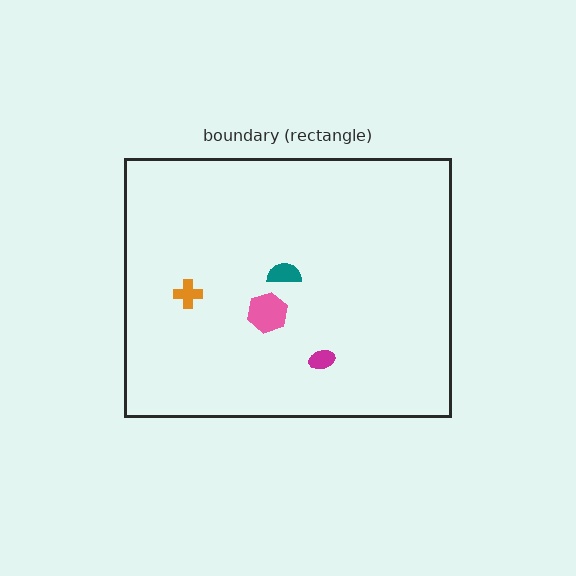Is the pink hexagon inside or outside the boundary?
Inside.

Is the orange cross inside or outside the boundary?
Inside.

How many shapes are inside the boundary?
4 inside, 0 outside.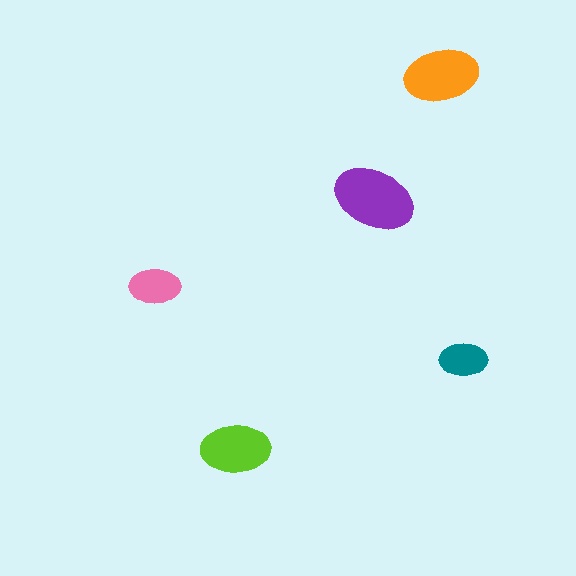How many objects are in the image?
There are 5 objects in the image.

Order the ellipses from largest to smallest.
the purple one, the orange one, the lime one, the pink one, the teal one.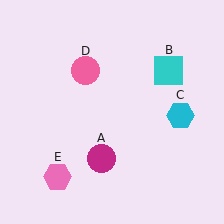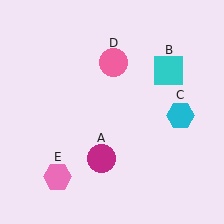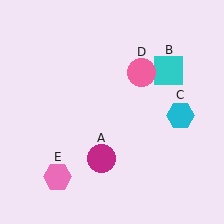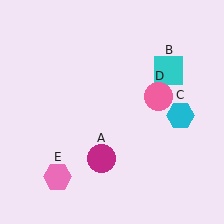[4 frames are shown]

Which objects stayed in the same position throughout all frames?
Magenta circle (object A) and cyan square (object B) and cyan hexagon (object C) and pink hexagon (object E) remained stationary.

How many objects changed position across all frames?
1 object changed position: pink circle (object D).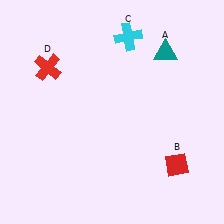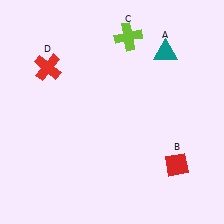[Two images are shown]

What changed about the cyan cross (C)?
In Image 1, C is cyan. In Image 2, it changed to lime.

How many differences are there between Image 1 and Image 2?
There is 1 difference between the two images.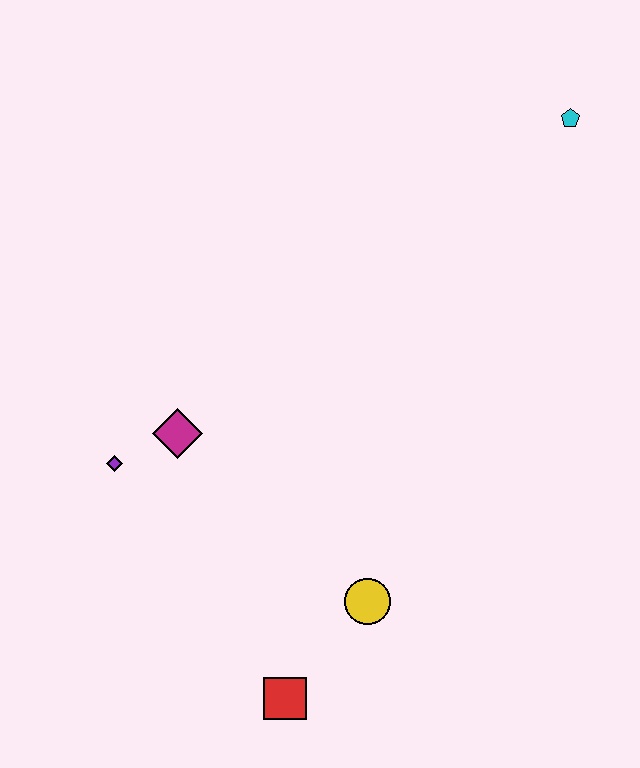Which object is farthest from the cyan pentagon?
The red square is farthest from the cyan pentagon.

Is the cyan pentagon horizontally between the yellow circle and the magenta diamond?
No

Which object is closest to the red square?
The yellow circle is closest to the red square.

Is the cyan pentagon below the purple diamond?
No